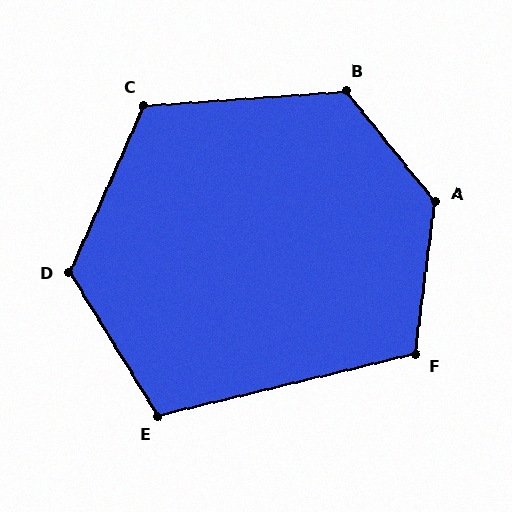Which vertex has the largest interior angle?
A, at approximately 134 degrees.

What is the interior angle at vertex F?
Approximately 111 degrees (obtuse).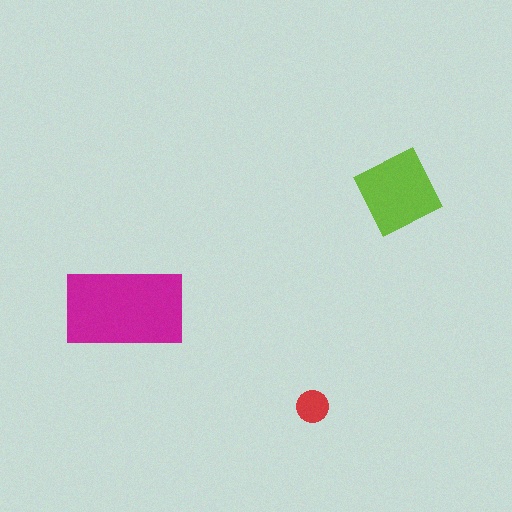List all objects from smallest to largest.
The red circle, the lime diamond, the magenta rectangle.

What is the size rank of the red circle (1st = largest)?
3rd.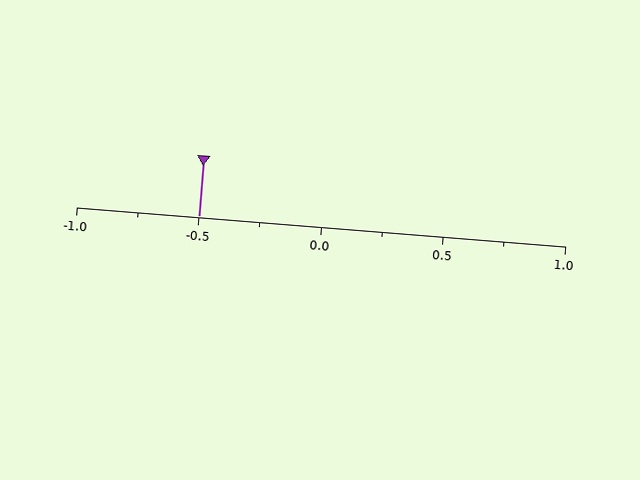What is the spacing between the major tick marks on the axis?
The major ticks are spaced 0.5 apart.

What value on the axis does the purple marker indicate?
The marker indicates approximately -0.5.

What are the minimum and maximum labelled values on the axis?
The axis runs from -1.0 to 1.0.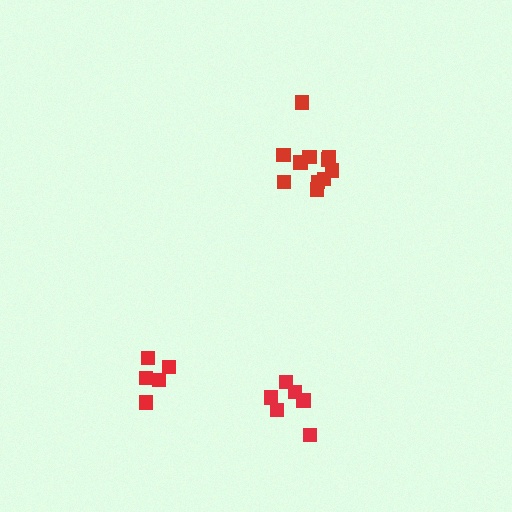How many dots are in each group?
Group 1: 5 dots, Group 2: 11 dots, Group 3: 6 dots (22 total).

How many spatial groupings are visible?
There are 3 spatial groupings.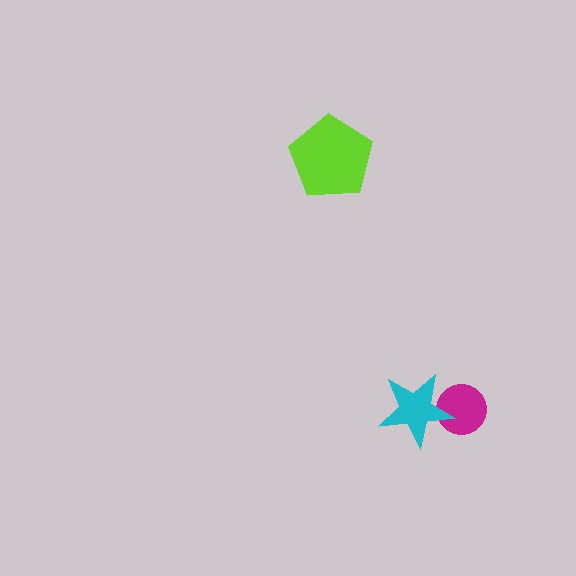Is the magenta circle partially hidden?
Yes, it is partially covered by another shape.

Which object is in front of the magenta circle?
The cyan star is in front of the magenta circle.